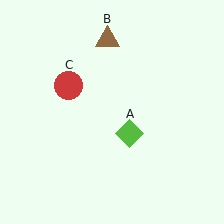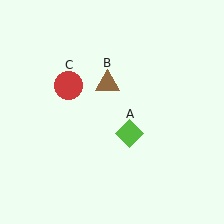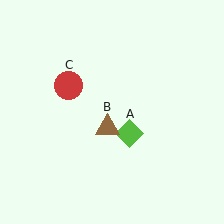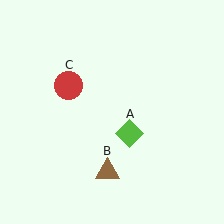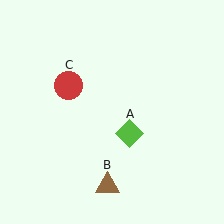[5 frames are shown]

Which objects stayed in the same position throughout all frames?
Lime diamond (object A) and red circle (object C) remained stationary.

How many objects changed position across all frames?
1 object changed position: brown triangle (object B).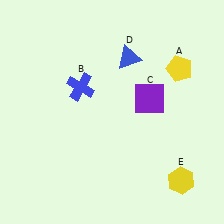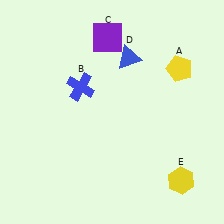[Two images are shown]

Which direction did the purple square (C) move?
The purple square (C) moved up.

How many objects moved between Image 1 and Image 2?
1 object moved between the two images.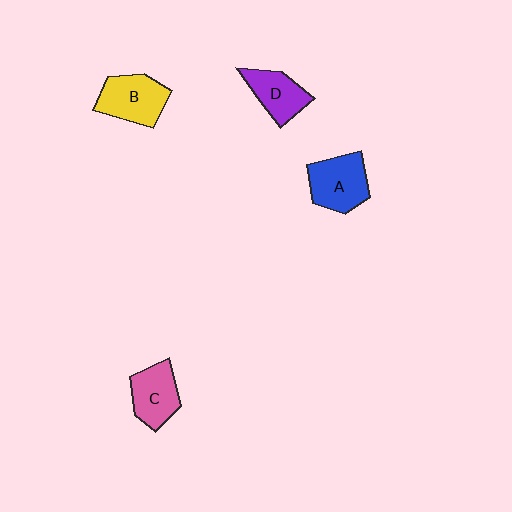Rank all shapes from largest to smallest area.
From largest to smallest: A (blue), B (yellow), C (pink), D (purple).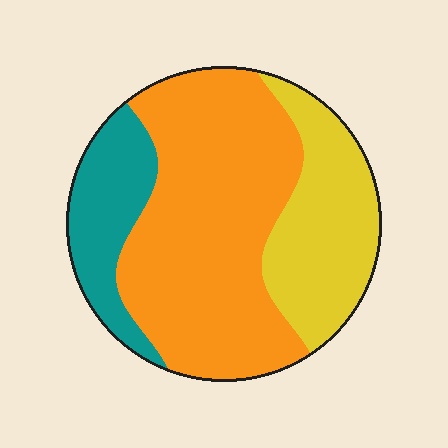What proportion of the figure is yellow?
Yellow takes up about one quarter (1/4) of the figure.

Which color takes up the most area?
Orange, at roughly 55%.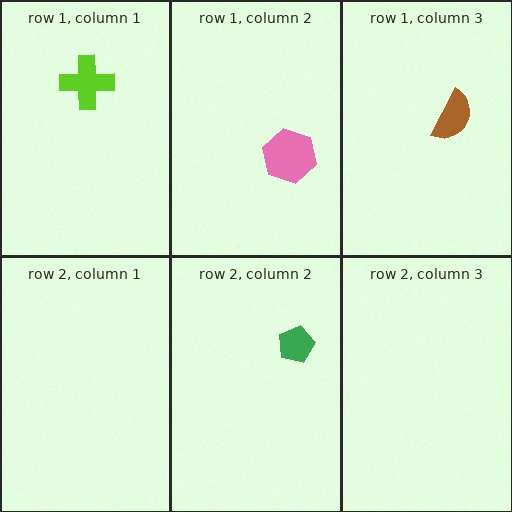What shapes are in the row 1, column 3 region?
The brown semicircle.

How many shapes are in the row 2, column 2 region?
1.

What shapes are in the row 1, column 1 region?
The lime cross.